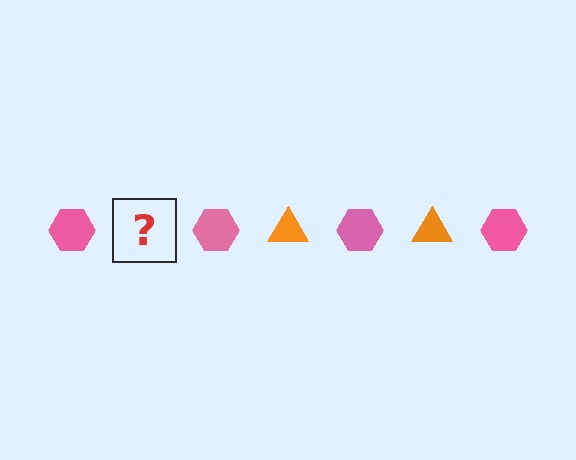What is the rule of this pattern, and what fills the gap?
The rule is that the pattern alternates between pink hexagon and orange triangle. The gap should be filled with an orange triangle.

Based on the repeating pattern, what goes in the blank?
The blank should be an orange triangle.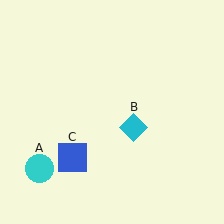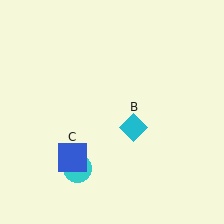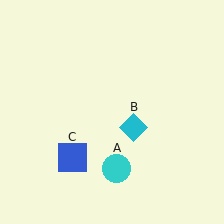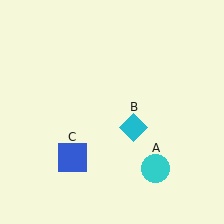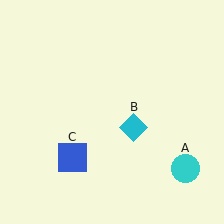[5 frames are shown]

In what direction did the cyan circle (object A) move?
The cyan circle (object A) moved right.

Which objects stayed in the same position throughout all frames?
Cyan diamond (object B) and blue square (object C) remained stationary.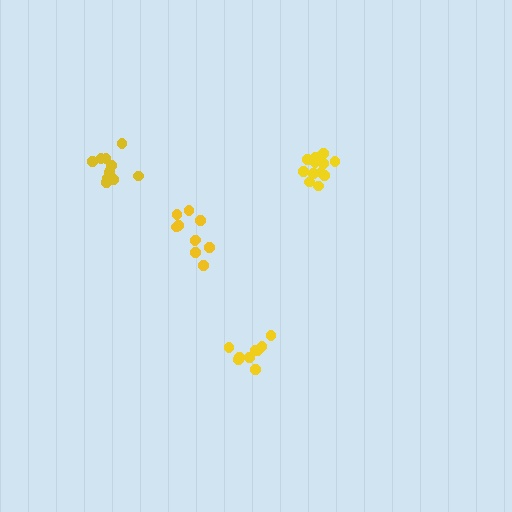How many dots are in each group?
Group 1: 12 dots, Group 2: 11 dots, Group 3: 10 dots, Group 4: 10 dots (43 total).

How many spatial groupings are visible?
There are 4 spatial groupings.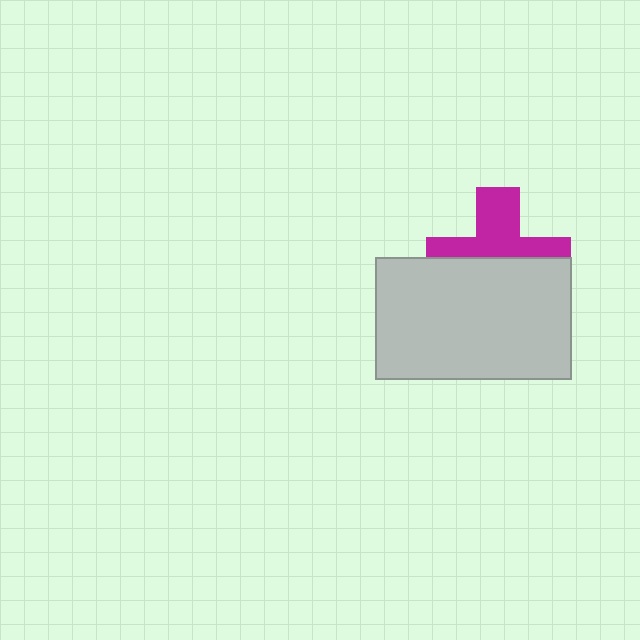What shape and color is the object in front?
The object in front is a light gray rectangle.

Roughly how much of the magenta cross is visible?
About half of it is visible (roughly 47%).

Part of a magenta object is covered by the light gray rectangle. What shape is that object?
It is a cross.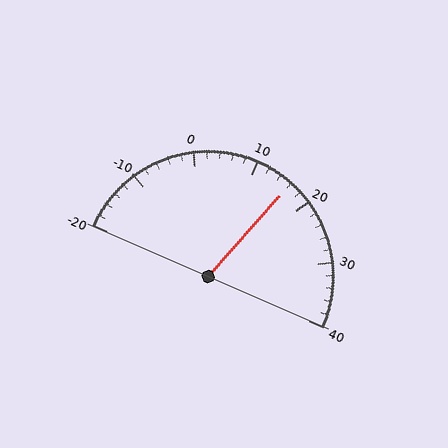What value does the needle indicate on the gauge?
The needle indicates approximately 16.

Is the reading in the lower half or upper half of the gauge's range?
The reading is in the upper half of the range (-20 to 40).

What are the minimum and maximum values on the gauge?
The gauge ranges from -20 to 40.